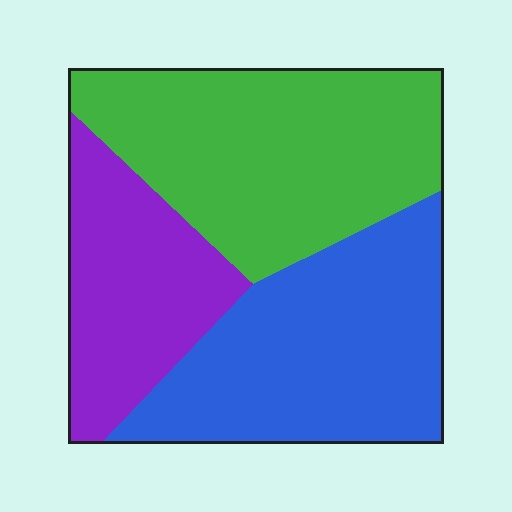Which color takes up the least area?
Purple, at roughly 25%.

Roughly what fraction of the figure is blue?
Blue takes up about three eighths (3/8) of the figure.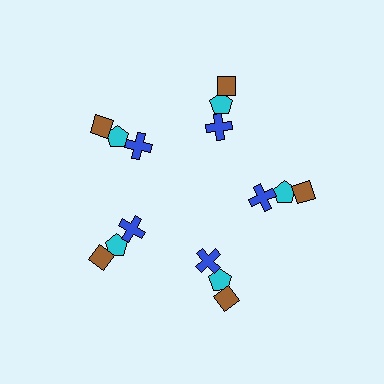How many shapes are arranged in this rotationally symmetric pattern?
There are 15 shapes, arranged in 5 groups of 3.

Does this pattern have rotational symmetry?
Yes, this pattern has 5-fold rotational symmetry. It looks the same after rotating 72 degrees around the center.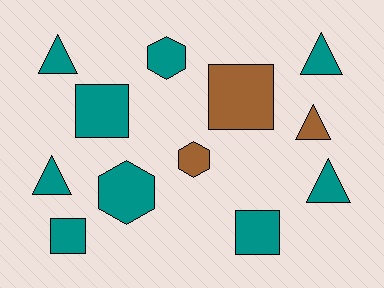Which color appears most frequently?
Teal, with 9 objects.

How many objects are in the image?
There are 12 objects.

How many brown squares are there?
There is 1 brown square.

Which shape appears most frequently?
Triangle, with 5 objects.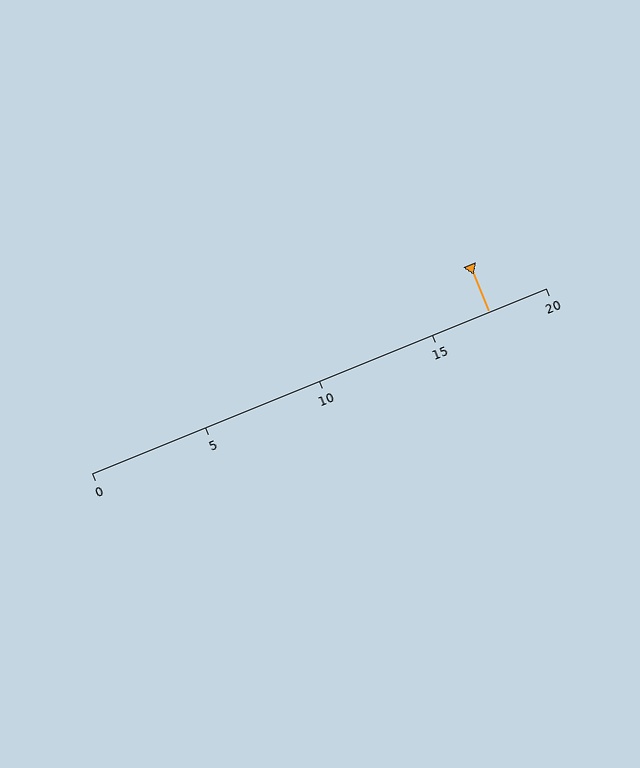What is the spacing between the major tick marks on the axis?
The major ticks are spaced 5 apart.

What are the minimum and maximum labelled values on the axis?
The axis runs from 0 to 20.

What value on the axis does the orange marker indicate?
The marker indicates approximately 17.5.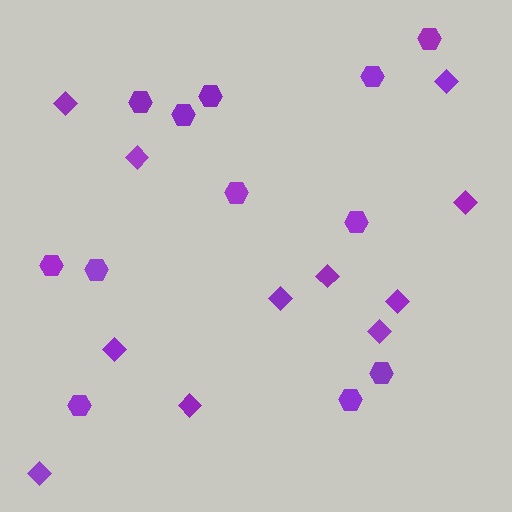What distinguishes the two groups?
There are 2 groups: one group of hexagons (12) and one group of diamonds (11).